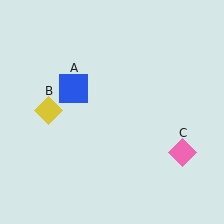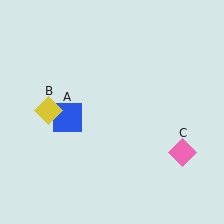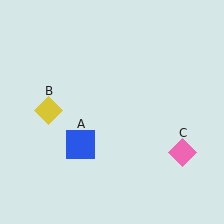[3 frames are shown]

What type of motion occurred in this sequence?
The blue square (object A) rotated counterclockwise around the center of the scene.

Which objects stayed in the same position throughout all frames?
Yellow diamond (object B) and pink diamond (object C) remained stationary.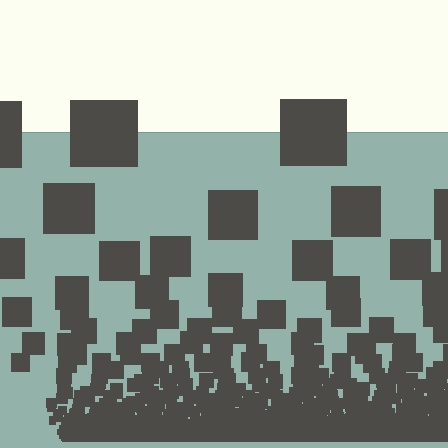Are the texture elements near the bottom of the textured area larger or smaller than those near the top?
Smaller. The gradient is inverted — elements near the bottom are smaller and denser.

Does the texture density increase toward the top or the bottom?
Density increases toward the bottom.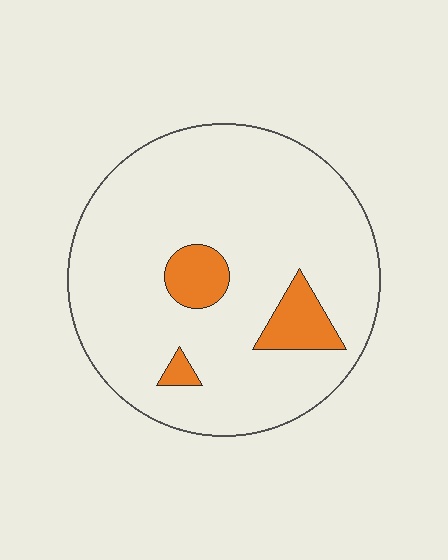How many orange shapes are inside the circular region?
3.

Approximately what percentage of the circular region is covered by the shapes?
Approximately 10%.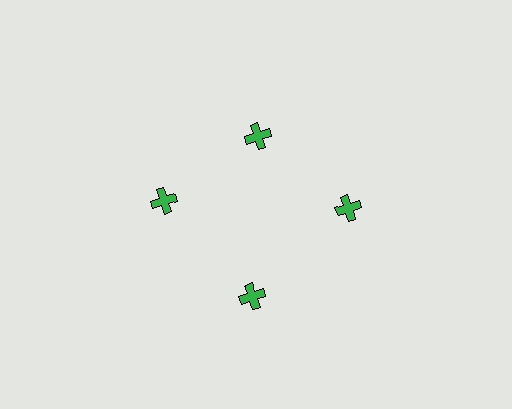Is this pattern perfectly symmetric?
No. The 4 green crosses are arranged in a ring, but one element near the 12 o'clock position is pulled inward toward the center, breaking the 4-fold rotational symmetry.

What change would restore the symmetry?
The symmetry would be restored by moving it outward, back onto the ring so that all 4 crosses sit at equal angles and equal distance from the center.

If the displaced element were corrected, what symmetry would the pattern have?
It would have 4-fold rotational symmetry — the pattern would map onto itself every 90 degrees.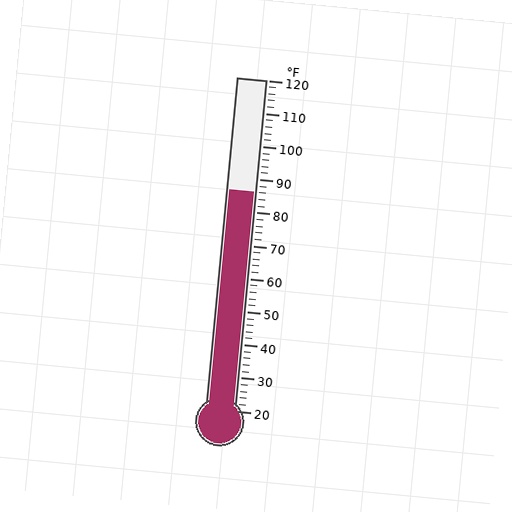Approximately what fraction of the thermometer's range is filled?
The thermometer is filled to approximately 65% of its range.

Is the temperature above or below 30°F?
The temperature is above 30°F.